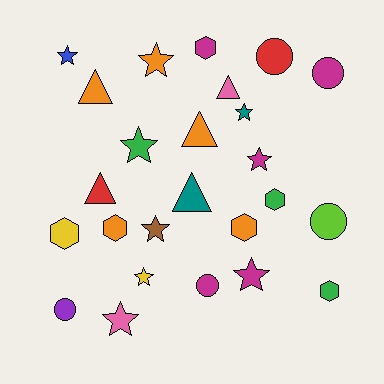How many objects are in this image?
There are 25 objects.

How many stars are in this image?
There are 9 stars.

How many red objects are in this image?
There are 2 red objects.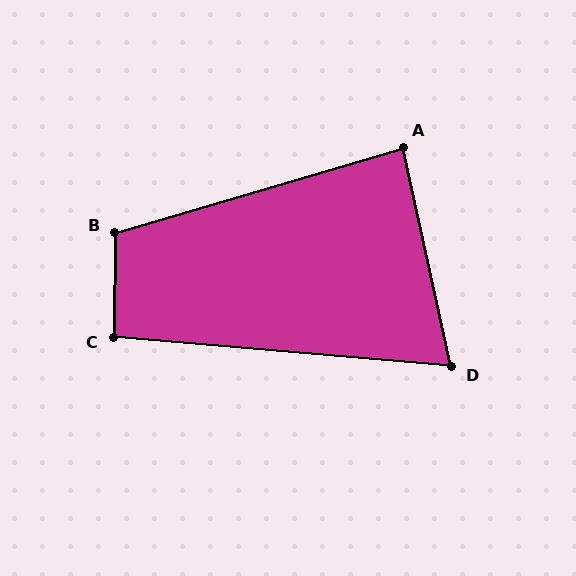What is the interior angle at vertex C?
Approximately 94 degrees (approximately right).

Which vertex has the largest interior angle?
B, at approximately 107 degrees.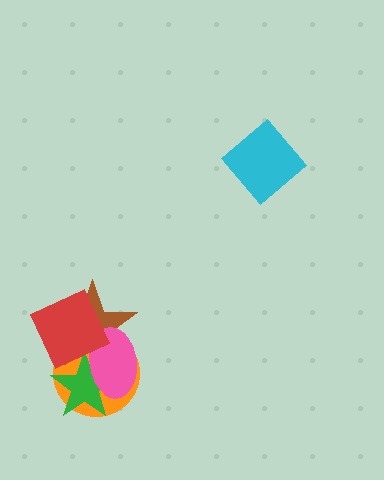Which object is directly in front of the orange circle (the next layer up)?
The green star is directly in front of the orange circle.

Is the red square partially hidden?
No, no other shape covers it.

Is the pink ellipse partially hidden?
Yes, it is partially covered by another shape.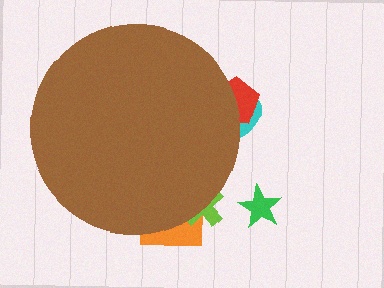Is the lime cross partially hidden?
Yes, the lime cross is partially hidden behind the brown circle.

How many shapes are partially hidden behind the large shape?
4 shapes are partially hidden.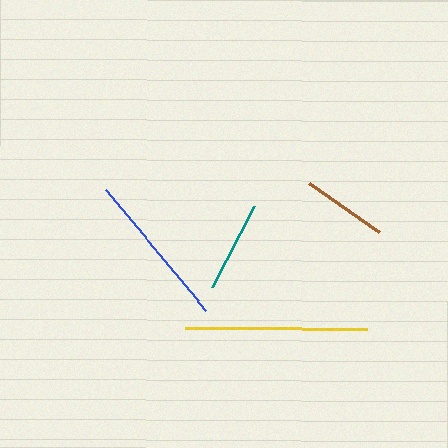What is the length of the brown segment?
The brown segment is approximately 86 pixels long.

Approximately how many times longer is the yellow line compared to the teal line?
The yellow line is approximately 2.0 times the length of the teal line.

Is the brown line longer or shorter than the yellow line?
The yellow line is longer than the brown line.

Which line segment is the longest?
The yellow line is the longest at approximately 181 pixels.